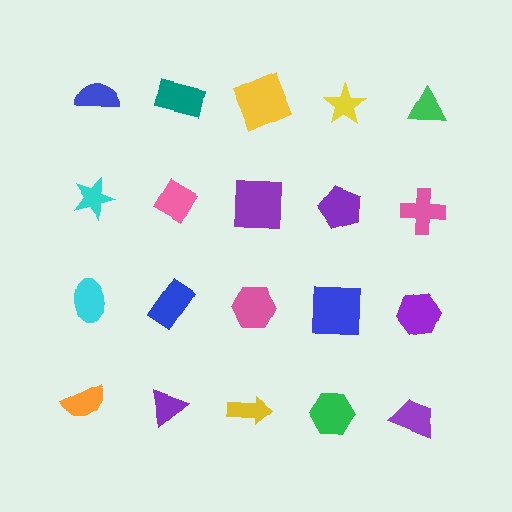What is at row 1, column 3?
A yellow square.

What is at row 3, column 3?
A pink hexagon.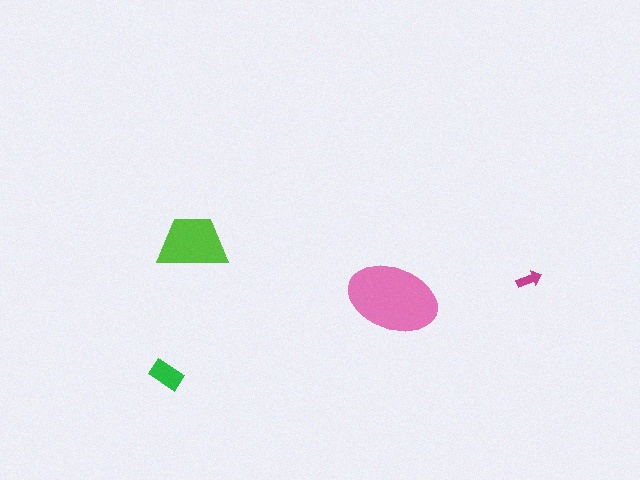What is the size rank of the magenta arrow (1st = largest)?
4th.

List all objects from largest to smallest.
The pink ellipse, the lime trapezoid, the green rectangle, the magenta arrow.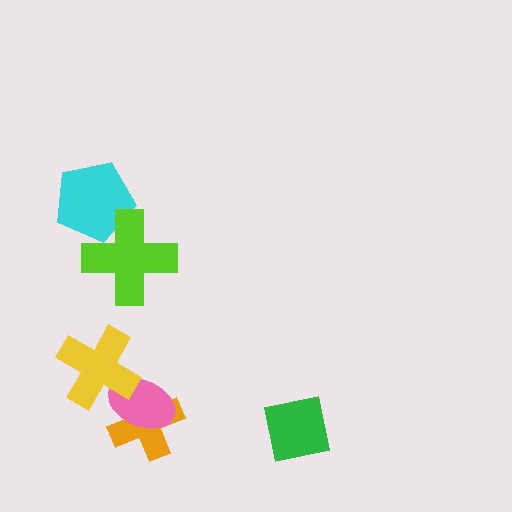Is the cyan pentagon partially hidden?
Yes, it is partially covered by another shape.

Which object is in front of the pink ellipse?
The yellow cross is in front of the pink ellipse.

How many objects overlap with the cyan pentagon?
1 object overlaps with the cyan pentagon.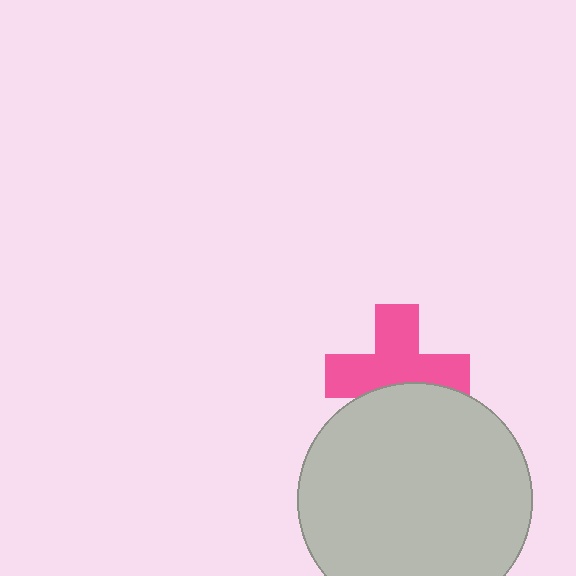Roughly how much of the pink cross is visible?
Most of it is visible (roughly 68%).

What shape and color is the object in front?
The object in front is a light gray circle.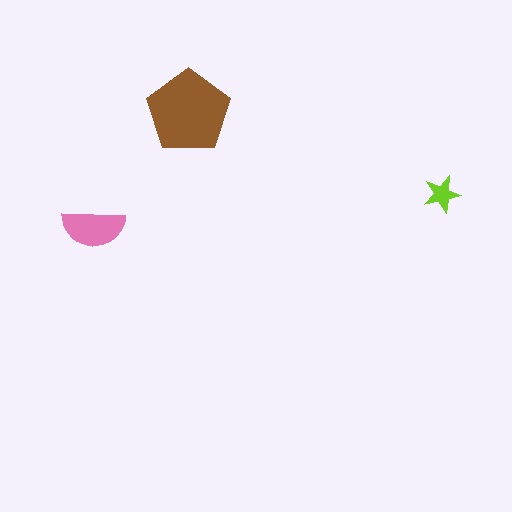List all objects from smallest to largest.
The lime star, the pink semicircle, the brown pentagon.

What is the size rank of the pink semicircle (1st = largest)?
2nd.